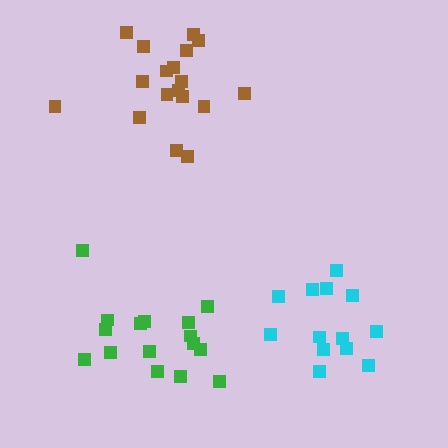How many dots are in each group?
Group 1: 16 dots, Group 2: 13 dots, Group 3: 18 dots (47 total).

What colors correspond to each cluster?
The clusters are colored: green, cyan, brown.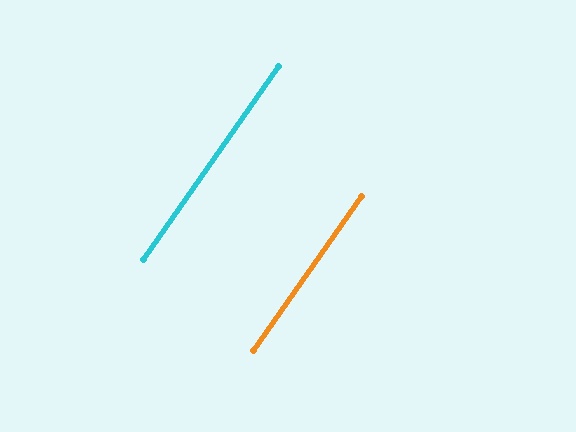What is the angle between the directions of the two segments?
Approximately 0 degrees.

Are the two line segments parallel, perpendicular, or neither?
Parallel — their directions differ by only 0.2°.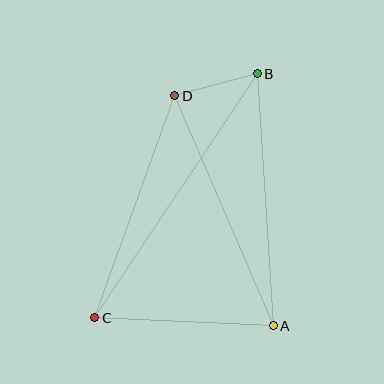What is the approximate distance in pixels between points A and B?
The distance between A and B is approximately 252 pixels.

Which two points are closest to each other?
Points B and D are closest to each other.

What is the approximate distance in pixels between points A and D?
The distance between A and D is approximately 250 pixels.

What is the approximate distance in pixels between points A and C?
The distance between A and C is approximately 179 pixels.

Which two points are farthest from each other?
Points B and C are farthest from each other.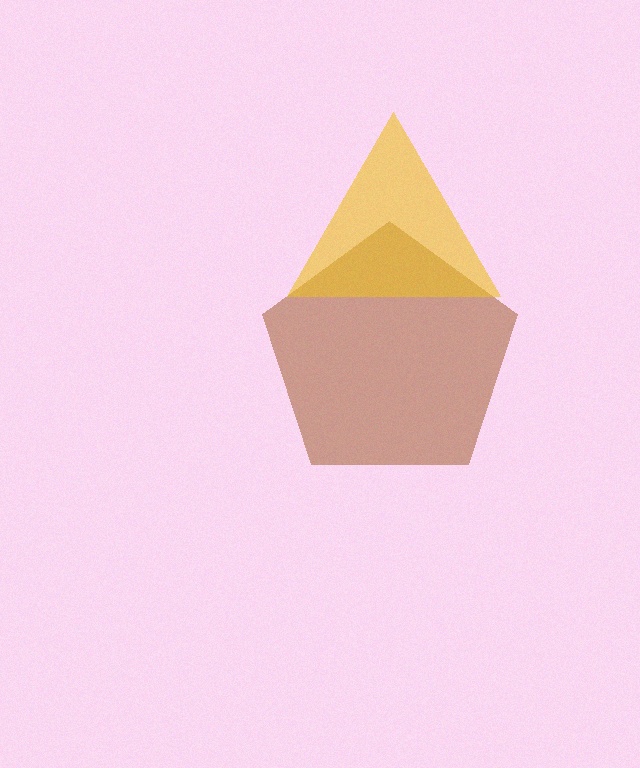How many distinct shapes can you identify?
There are 2 distinct shapes: a brown pentagon, a yellow triangle.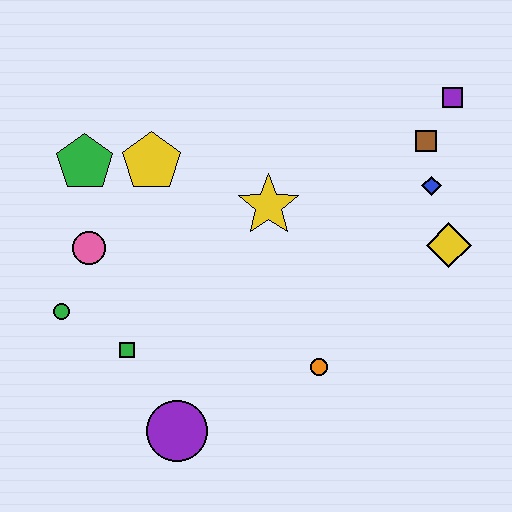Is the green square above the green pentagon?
No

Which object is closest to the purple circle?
The green square is closest to the purple circle.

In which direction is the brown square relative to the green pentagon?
The brown square is to the right of the green pentagon.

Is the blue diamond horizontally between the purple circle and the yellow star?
No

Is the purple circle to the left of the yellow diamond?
Yes